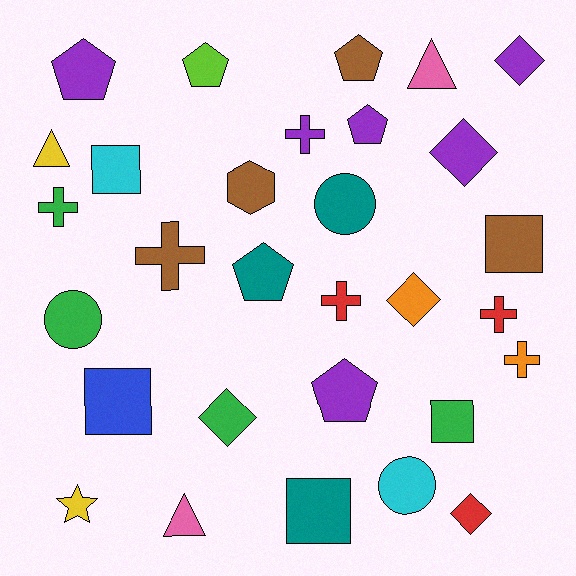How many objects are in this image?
There are 30 objects.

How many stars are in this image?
There is 1 star.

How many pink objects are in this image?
There are 2 pink objects.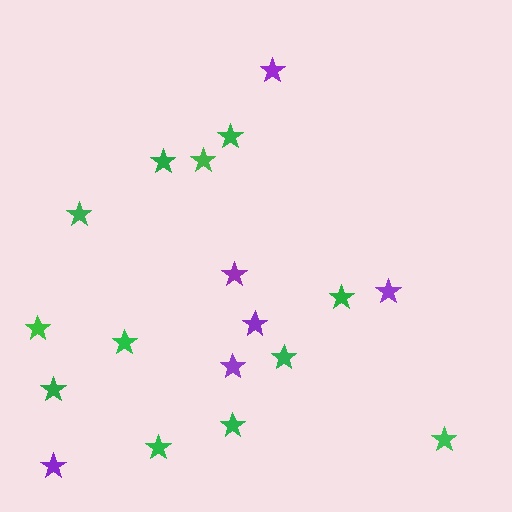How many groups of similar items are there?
There are 2 groups: one group of green stars (12) and one group of purple stars (6).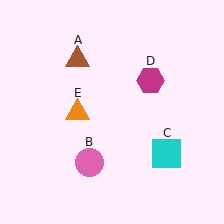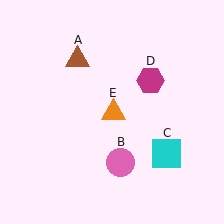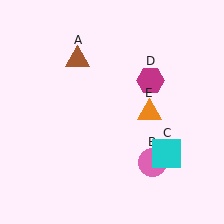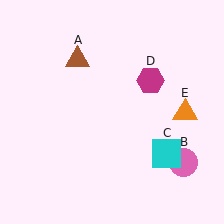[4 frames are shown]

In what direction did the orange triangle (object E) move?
The orange triangle (object E) moved right.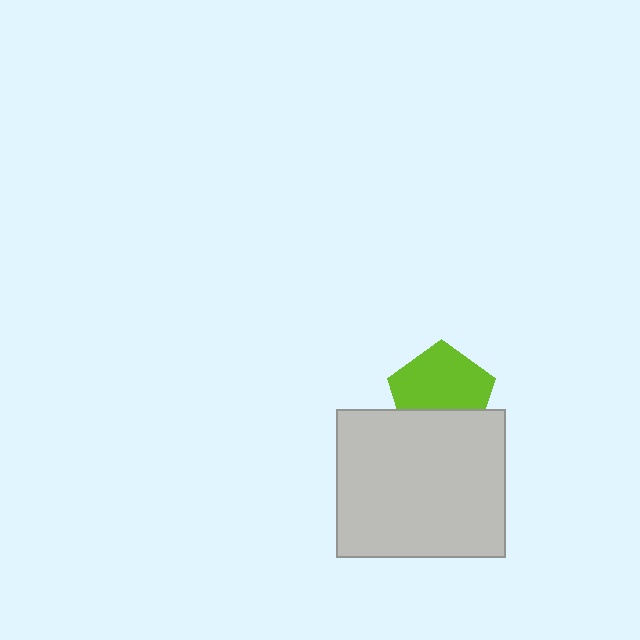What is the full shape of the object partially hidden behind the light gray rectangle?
The partially hidden object is a lime pentagon.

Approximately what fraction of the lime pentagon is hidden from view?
Roughly 34% of the lime pentagon is hidden behind the light gray rectangle.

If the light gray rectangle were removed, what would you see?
You would see the complete lime pentagon.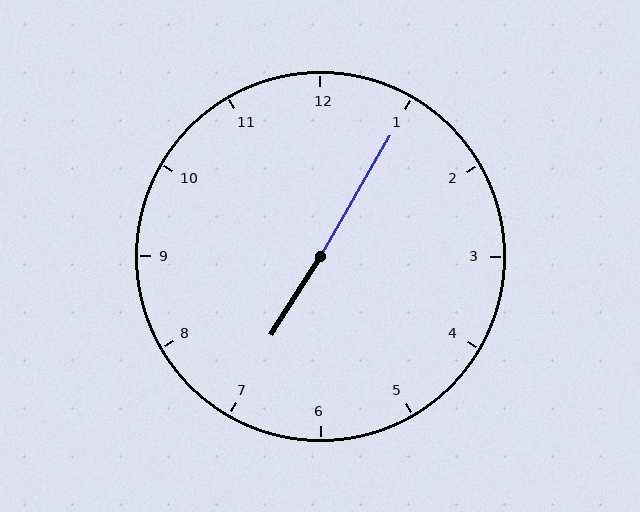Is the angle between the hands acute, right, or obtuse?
It is obtuse.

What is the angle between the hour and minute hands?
Approximately 178 degrees.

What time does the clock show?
7:05.